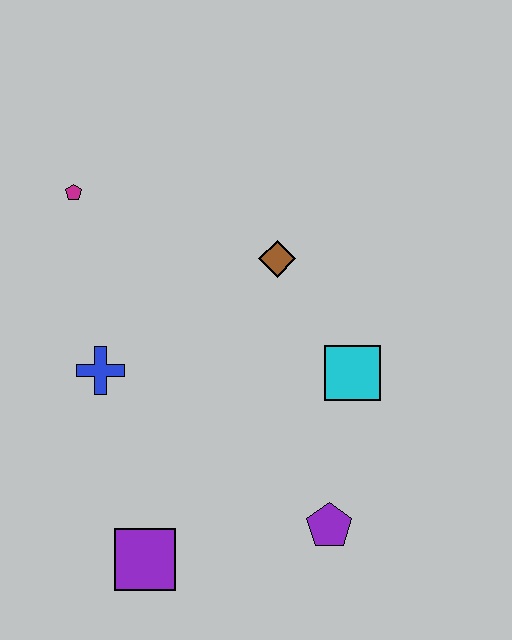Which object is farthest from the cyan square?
The magenta pentagon is farthest from the cyan square.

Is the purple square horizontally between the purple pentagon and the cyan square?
No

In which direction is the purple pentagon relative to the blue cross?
The purple pentagon is to the right of the blue cross.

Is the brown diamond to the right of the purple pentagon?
No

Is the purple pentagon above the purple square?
Yes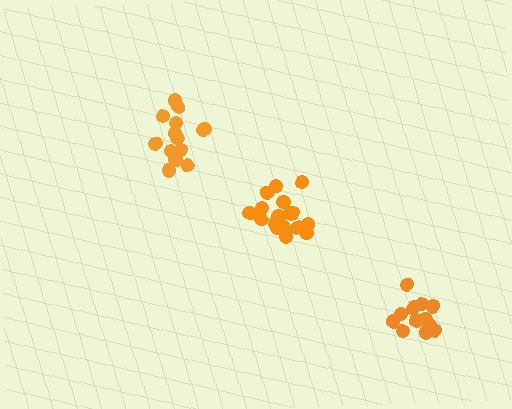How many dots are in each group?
Group 1: 14 dots, Group 2: 14 dots, Group 3: 17 dots (45 total).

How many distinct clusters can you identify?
There are 3 distinct clusters.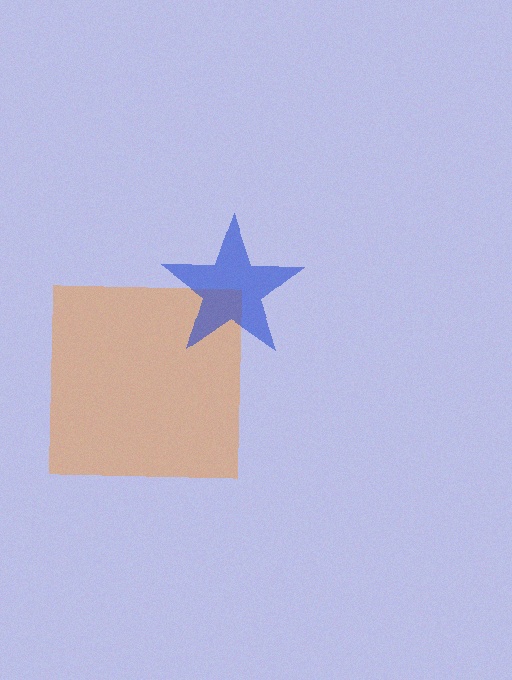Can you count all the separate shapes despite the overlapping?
Yes, there are 2 separate shapes.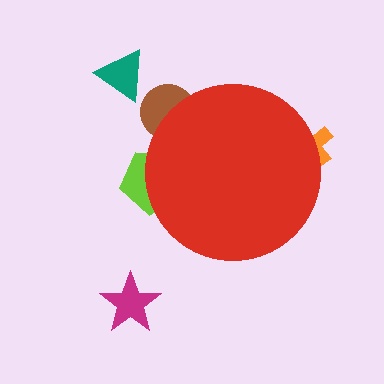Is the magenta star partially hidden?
No, the magenta star is fully visible.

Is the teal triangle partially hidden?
No, the teal triangle is fully visible.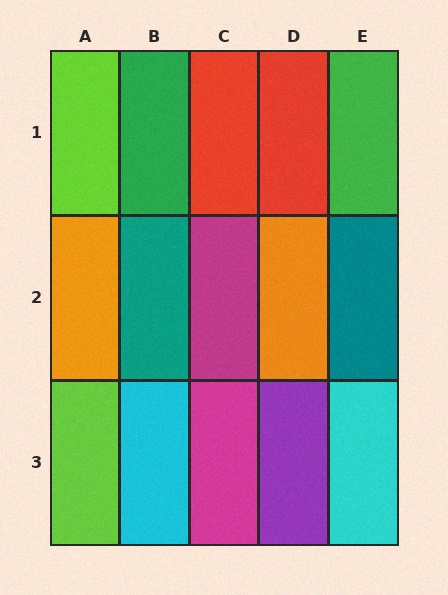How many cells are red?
2 cells are red.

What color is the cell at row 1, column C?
Red.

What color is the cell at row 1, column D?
Red.